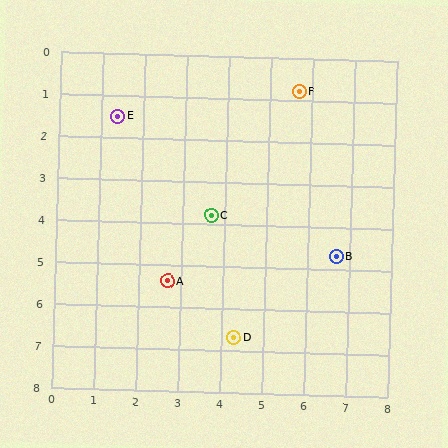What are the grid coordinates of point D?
Point D is at approximately (4.3, 6.7).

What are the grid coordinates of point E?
Point E is at approximately (1.4, 1.5).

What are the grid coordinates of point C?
Point C is at approximately (3.7, 3.8).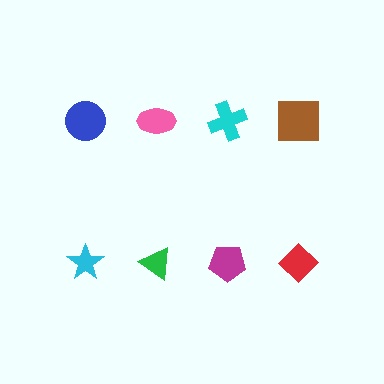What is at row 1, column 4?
A brown square.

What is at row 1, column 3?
A cyan cross.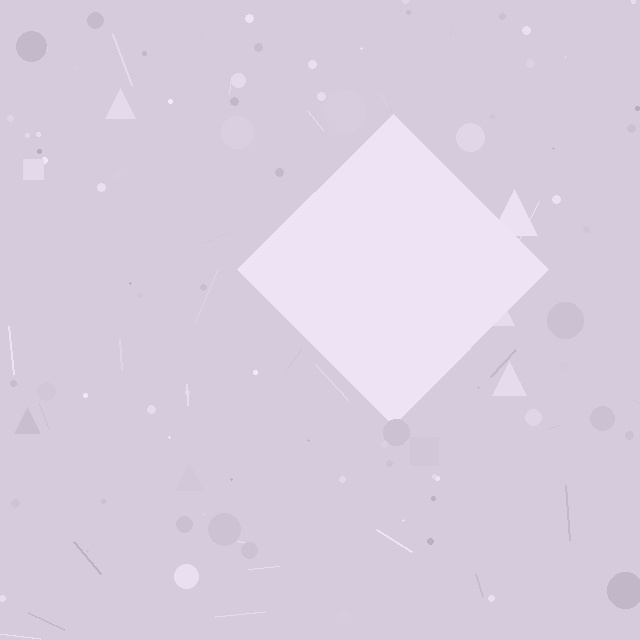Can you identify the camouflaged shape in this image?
The camouflaged shape is a diamond.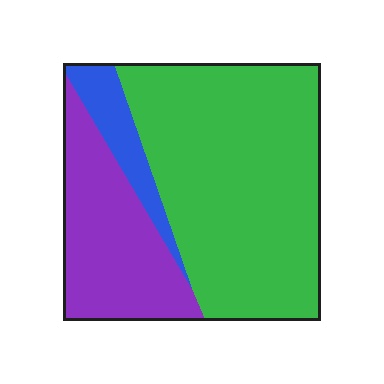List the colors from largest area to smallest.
From largest to smallest: green, purple, blue.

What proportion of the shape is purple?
Purple covers about 30% of the shape.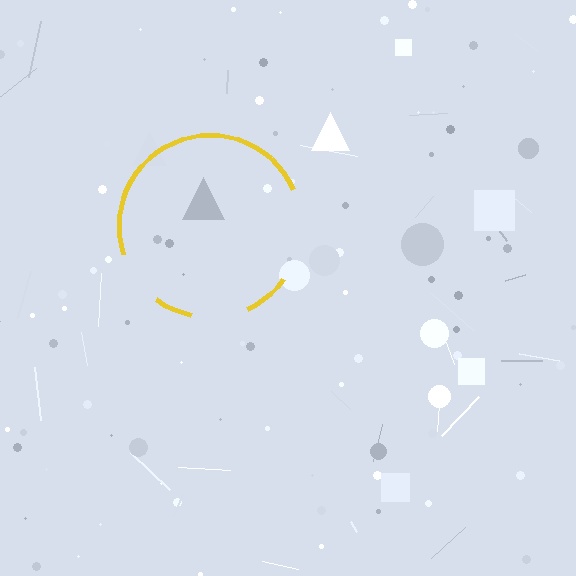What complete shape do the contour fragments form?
The contour fragments form a circle.